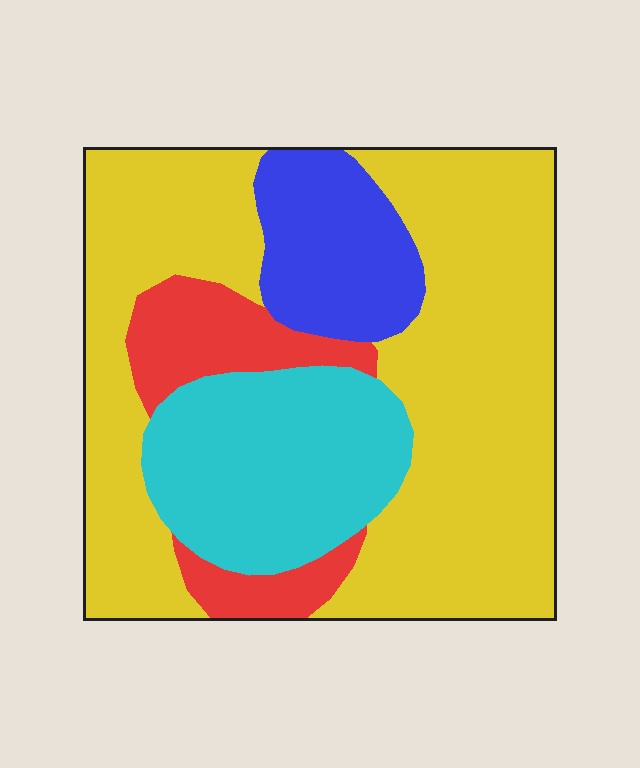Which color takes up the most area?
Yellow, at roughly 55%.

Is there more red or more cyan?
Cyan.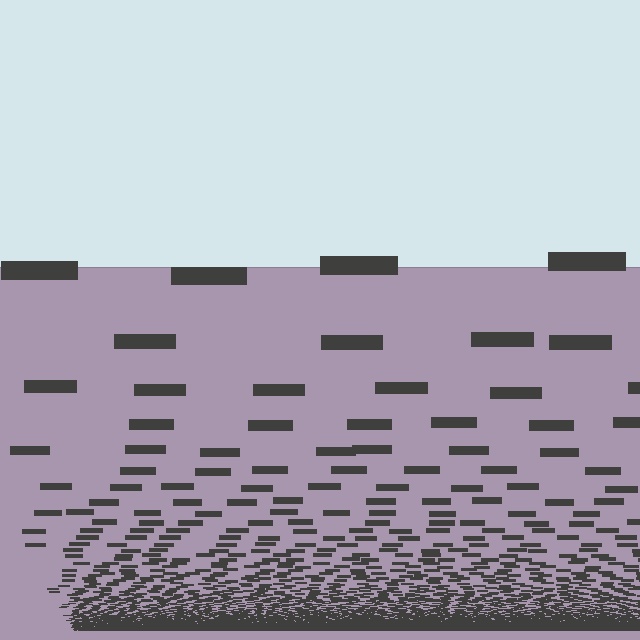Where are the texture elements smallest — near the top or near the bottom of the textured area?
Near the bottom.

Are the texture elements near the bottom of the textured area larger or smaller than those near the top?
Smaller. The gradient is inverted — elements near the bottom are smaller and denser.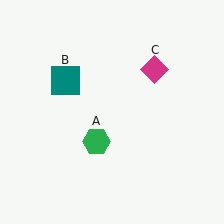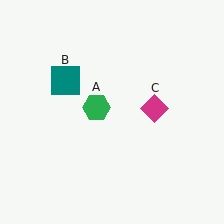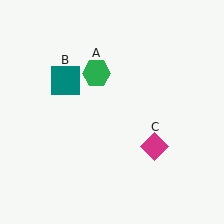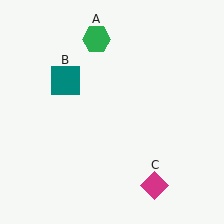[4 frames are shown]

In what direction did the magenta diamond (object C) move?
The magenta diamond (object C) moved down.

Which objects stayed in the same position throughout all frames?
Teal square (object B) remained stationary.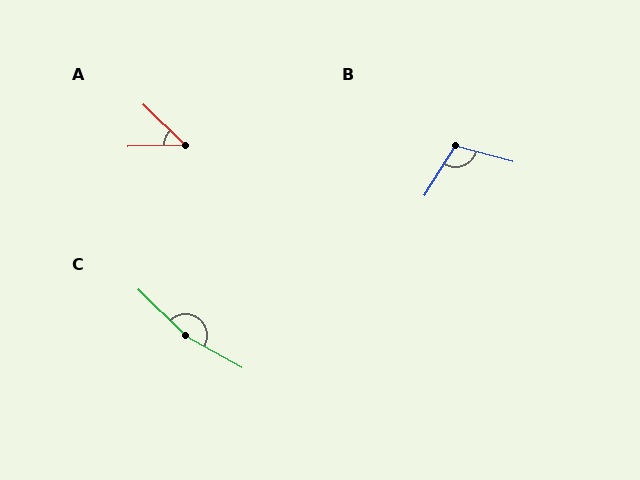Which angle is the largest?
C, at approximately 164 degrees.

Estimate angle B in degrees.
Approximately 107 degrees.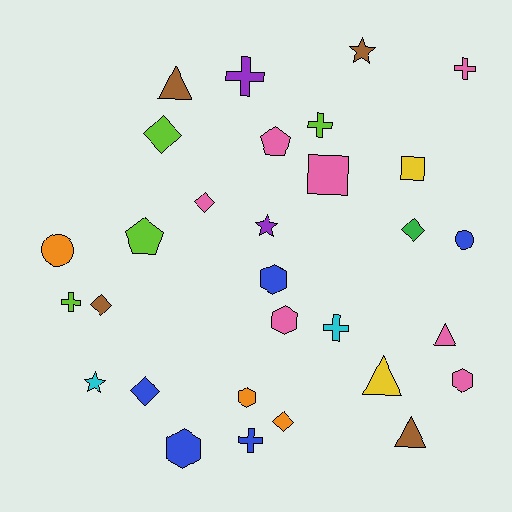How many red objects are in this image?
There are no red objects.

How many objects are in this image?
There are 30 objects.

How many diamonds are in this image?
There are 6 diamonds.